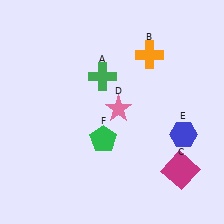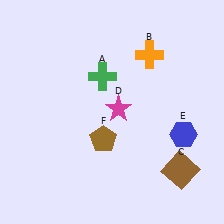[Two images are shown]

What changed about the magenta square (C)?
In Image 1, C is magenta. In Image 2, it changed to brown.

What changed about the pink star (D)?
In Image 1, D is pink. In Image 2, it changed to magenta.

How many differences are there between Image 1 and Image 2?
There are 3 differences between the two images.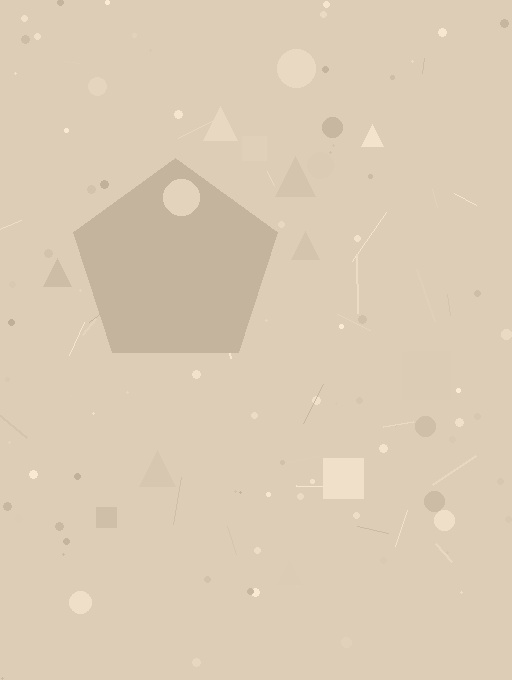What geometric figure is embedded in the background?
A pentagon is embedded in the background.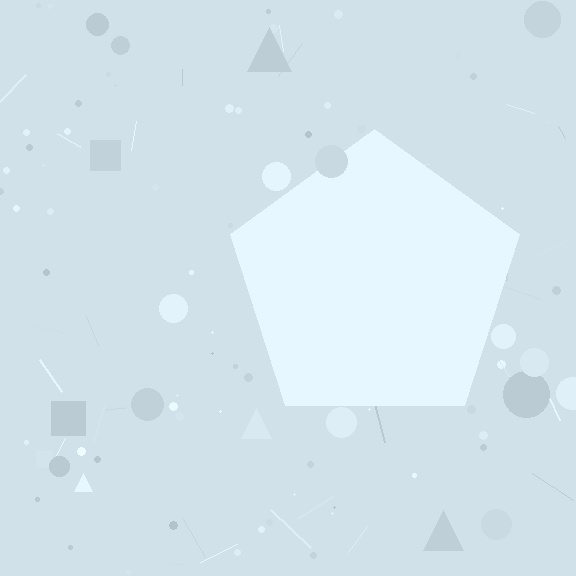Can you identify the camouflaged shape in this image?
The camouflaged shape is a pentagon.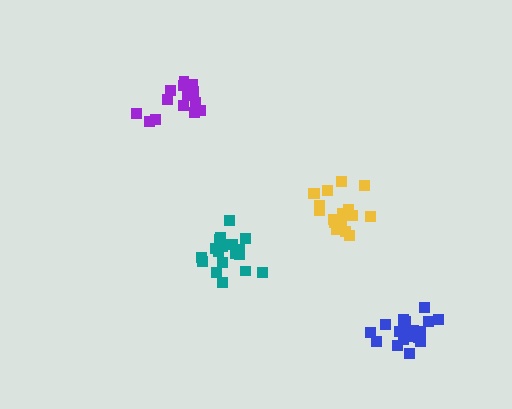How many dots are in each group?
Group 1: 19 dots, Group 2: 20 dots, Group 3: 14 dots, Group 4: 19 dots (72 total).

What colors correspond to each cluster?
The clusters are colored: teal, blue, purple, yellow.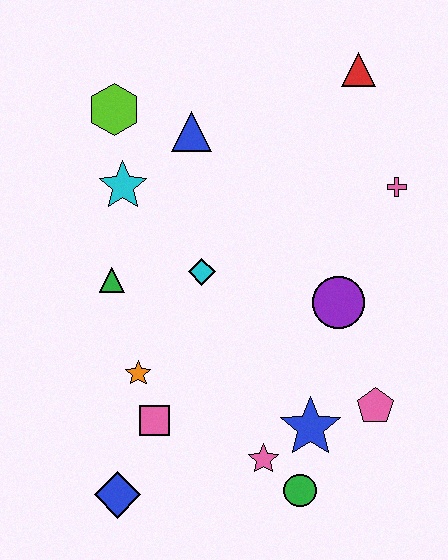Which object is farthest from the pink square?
The red triangle is farthest from the pink square.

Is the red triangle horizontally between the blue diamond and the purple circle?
No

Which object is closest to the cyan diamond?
The green triangle is closest to the cyan diamond.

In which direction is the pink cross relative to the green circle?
The pink cross is above the green circle.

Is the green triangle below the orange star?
No